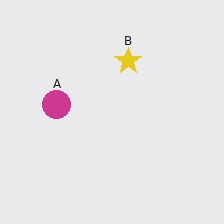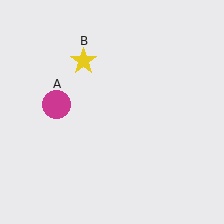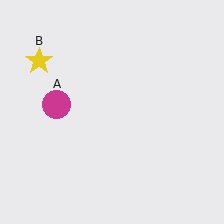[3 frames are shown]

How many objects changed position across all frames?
1 object changed position: yellow star (object B).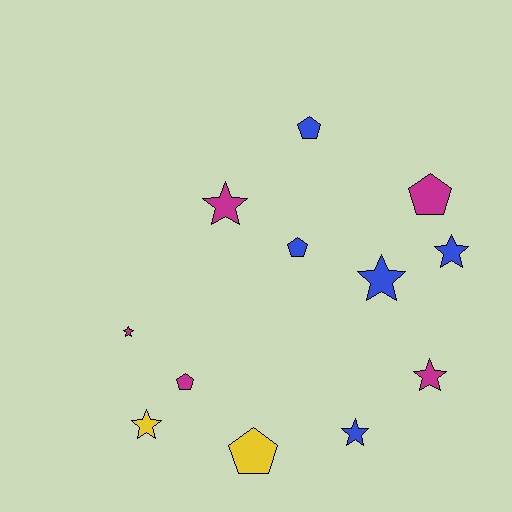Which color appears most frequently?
Magenta, with 5 objects.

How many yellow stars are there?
There is 1 yellow star.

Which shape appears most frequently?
Star, with 7 objects.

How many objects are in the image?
There are 12 objects.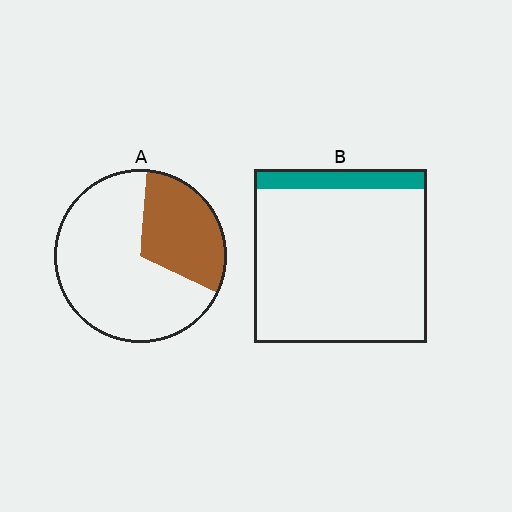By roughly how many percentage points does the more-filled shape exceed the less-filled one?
By roughly 20 percentage points (A over B).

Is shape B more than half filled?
No.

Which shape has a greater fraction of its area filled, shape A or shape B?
Shape A.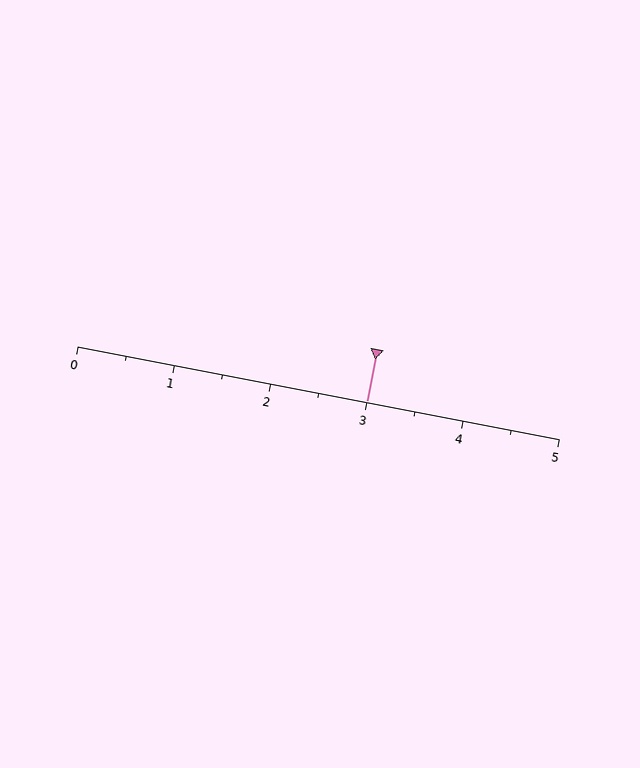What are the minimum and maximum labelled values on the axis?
The axis runs from 0 to 5.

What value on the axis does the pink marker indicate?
The marker indicates approximately 3.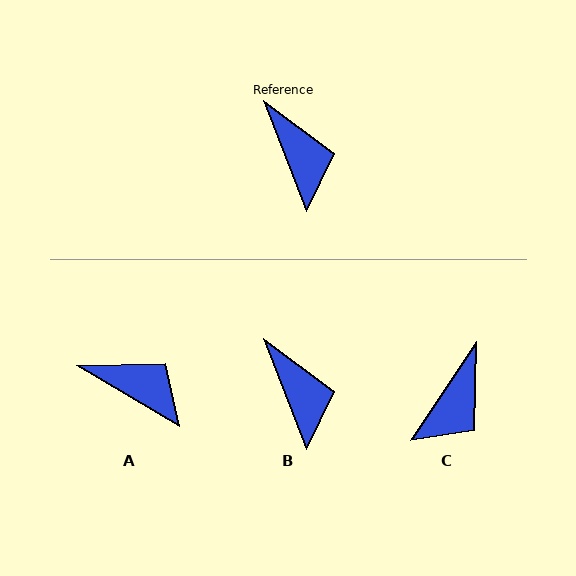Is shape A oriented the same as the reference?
No, it is off by about 39 degrees.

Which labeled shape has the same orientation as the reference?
B.